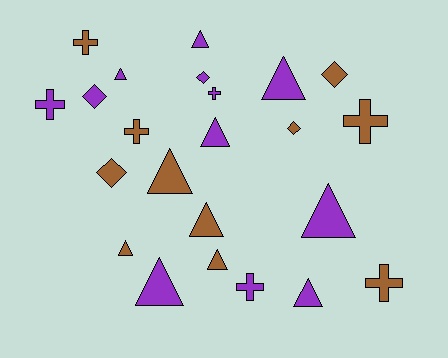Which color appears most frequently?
Purple, with 12 objects.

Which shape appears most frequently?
Triangle, with 11 objects.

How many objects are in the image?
There are 23 objects.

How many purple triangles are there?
There are 7 purple triangles.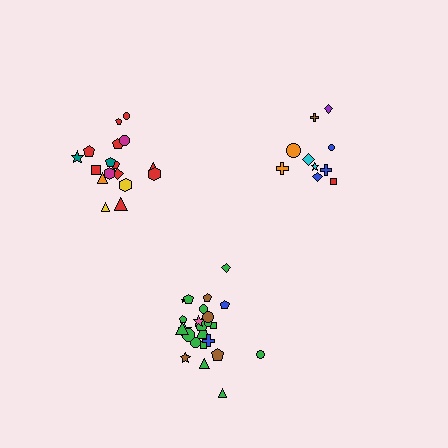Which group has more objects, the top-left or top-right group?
The top-left group.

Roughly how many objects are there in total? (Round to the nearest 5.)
Roughly 55 objects in total.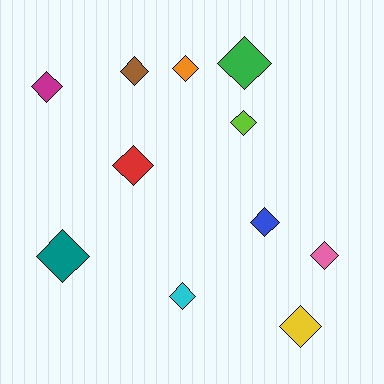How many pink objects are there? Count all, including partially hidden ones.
There is 1 pink object.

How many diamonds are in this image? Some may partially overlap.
There are 11 diamonds.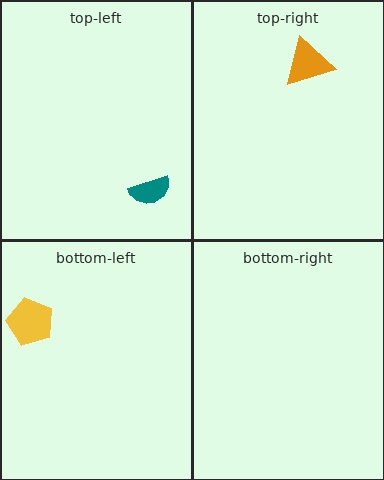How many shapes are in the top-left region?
1.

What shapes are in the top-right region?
The orange triangle.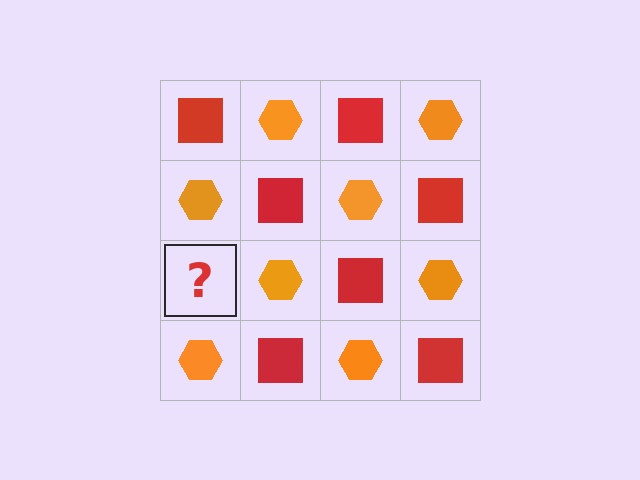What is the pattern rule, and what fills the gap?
The rule is that it alternates red square and orange hexagon in a checkerboard pattern. The gap should be filled with a red square.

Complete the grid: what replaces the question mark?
The question mark should be replaced with a red square.